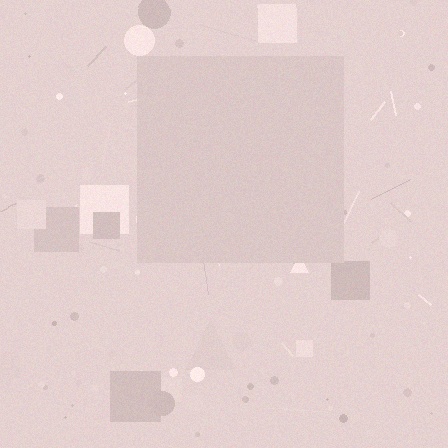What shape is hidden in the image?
A square is hidden in the image.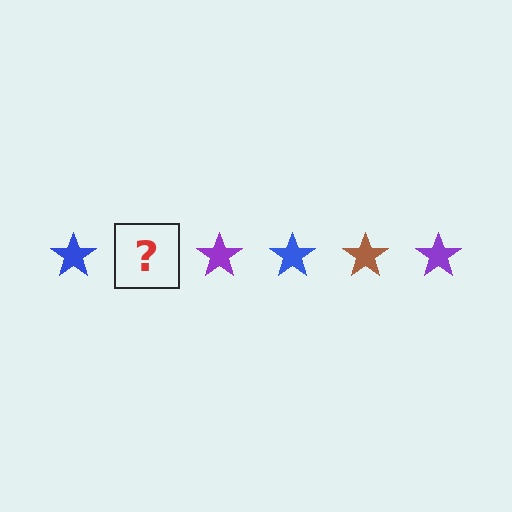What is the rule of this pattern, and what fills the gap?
The rule is that the pattern cycles through blue, brown, purple stars. The gap should be filled with a brown star.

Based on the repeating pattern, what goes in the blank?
The blank should be a brown star.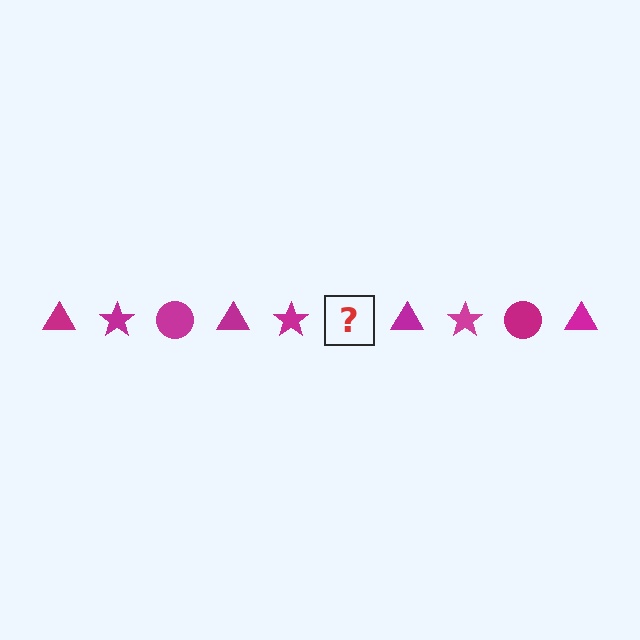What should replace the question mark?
The question mark should be replaced with a magenta circle.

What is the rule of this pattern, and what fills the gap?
The rule is that the pattern cycles through triangle, star, circle shapes in magenta. The gap should be filled with a magenta circle.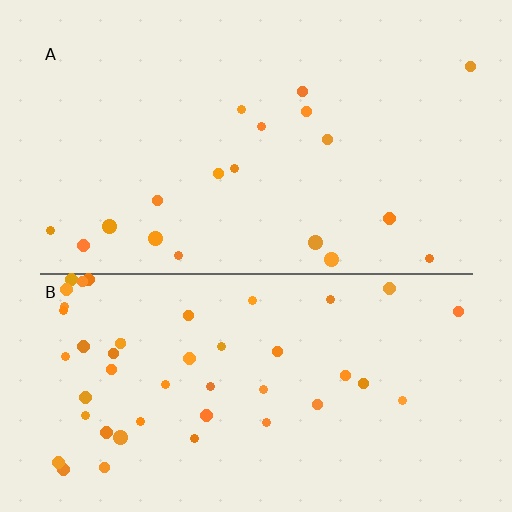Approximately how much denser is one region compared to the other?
Approximately 2.5× — region B over region A.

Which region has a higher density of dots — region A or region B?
B (the bottom).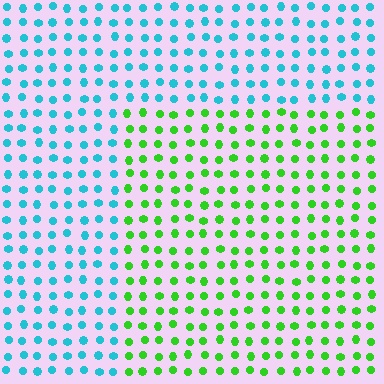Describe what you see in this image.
The image is filled with small cyan elements in a uniform arrangement. A rectangle-shaped region is visible where the elements are tinted to a slightly different hue, forming a subtle color boundary.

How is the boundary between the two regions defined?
The boundary is defined purely by a slight shift in hue (about 69 degrees). Spacing, size, and orientation are identical on both sides.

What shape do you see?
I see a rectangle.